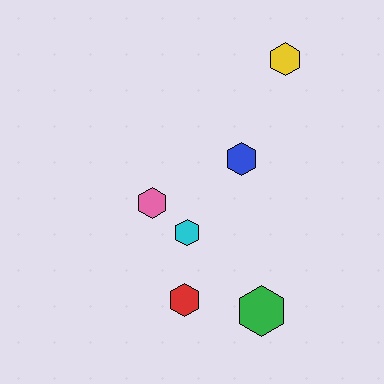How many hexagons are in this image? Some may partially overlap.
There are 6 hexagons.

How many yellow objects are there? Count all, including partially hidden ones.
There is 1 yellow object.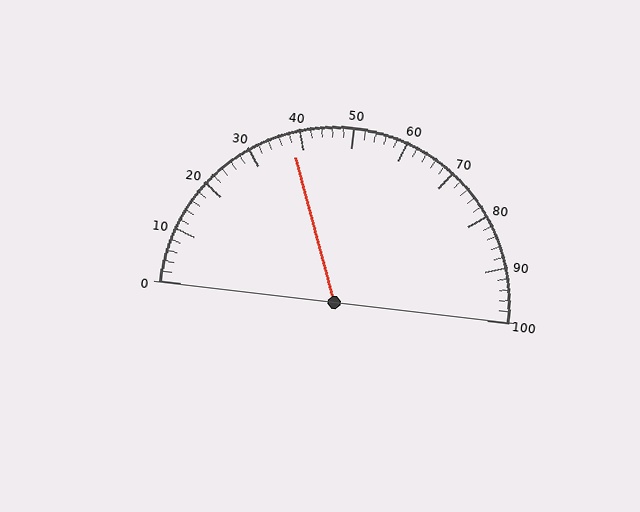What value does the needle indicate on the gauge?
The needle indicates approximately 38.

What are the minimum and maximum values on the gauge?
The gauge ranges from 0 to 100.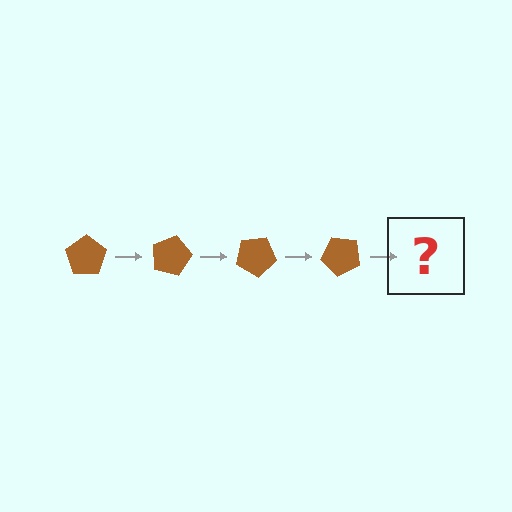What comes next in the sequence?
The next element should be a brown pentagon rotated 60 degrees.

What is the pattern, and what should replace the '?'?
The pattern is that the pentagon rotates 15 degrees each step. The '?' should be a brown pentagon rotated 60 degrees.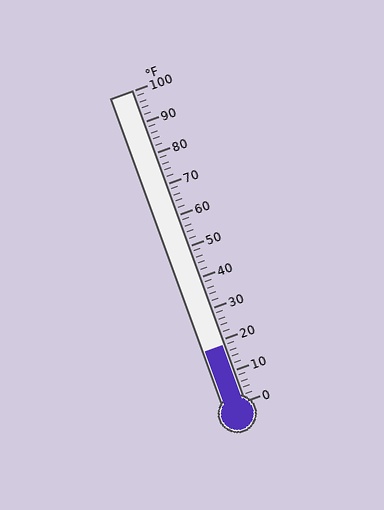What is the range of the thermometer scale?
The thermometer scale ranges from 0°F to 100°F.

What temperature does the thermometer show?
The thermometer shows approximately 18°F.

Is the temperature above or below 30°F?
The temperature is below 30°F.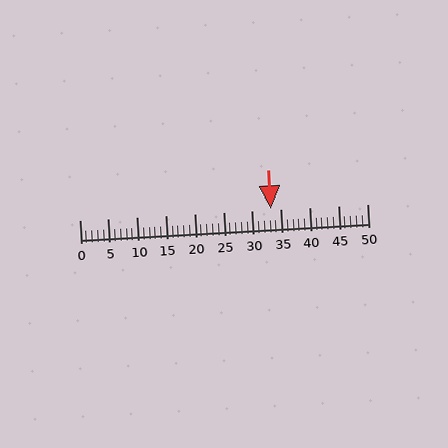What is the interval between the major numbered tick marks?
The major tick marks are spaced 5 units apart.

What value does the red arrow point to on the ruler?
The red arrow points to approximately 33.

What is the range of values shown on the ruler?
The ruler shows values from 0 to 50.